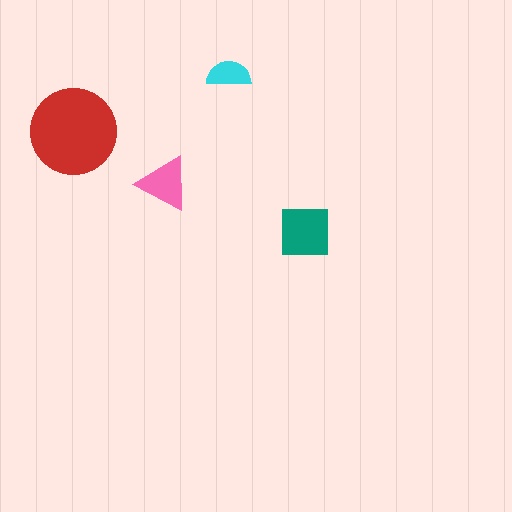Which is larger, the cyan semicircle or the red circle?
The red circle.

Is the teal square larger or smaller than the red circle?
Smaller.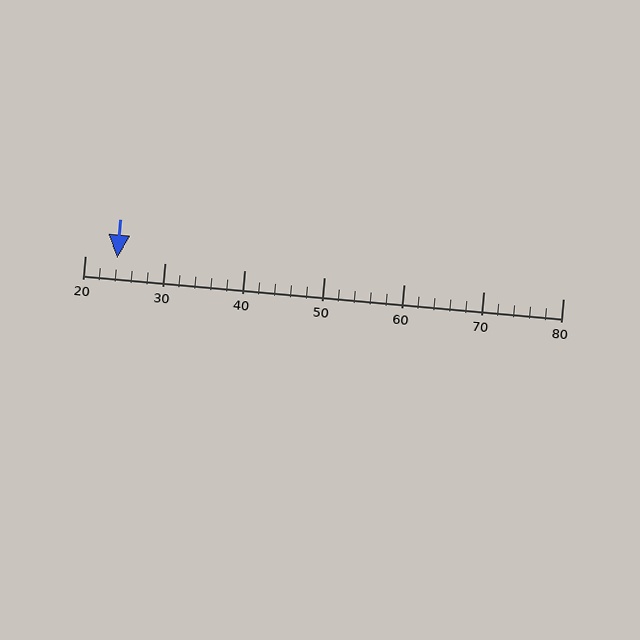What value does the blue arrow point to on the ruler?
The blue arrow points to approximately 24.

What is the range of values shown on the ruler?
The ruler shows values from 20 to 80.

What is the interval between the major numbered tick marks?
The major tick marks are spaced 10 units apart.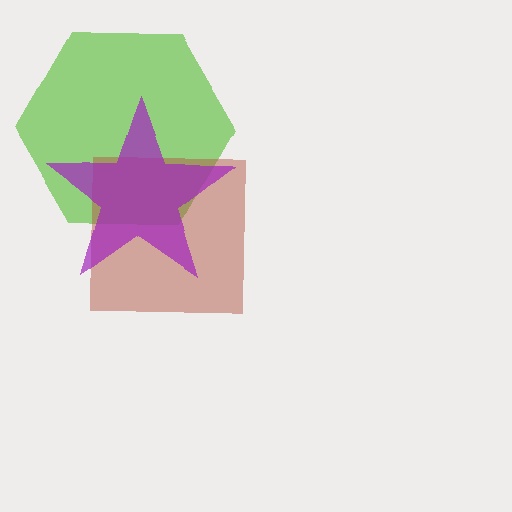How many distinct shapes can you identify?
There are 3 distinct shapes: a lime hexagon, a brown square, a purple star.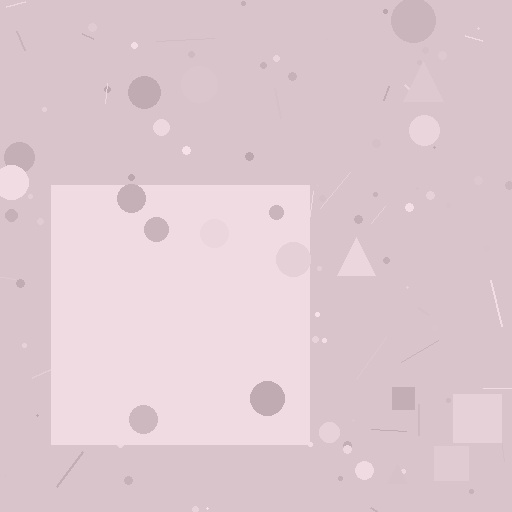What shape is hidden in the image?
A square is hidden in the image.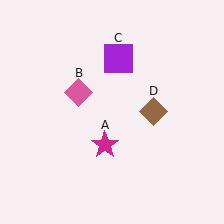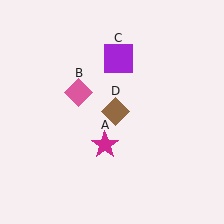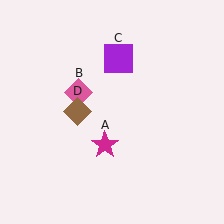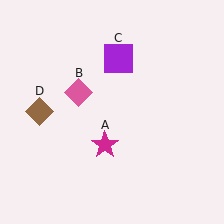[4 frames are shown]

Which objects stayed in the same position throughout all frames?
Magenta star (object A) and pink diamond (object B) and purple square (object C) remained stationary.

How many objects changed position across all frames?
1 object changed position: brown diamond (object D).